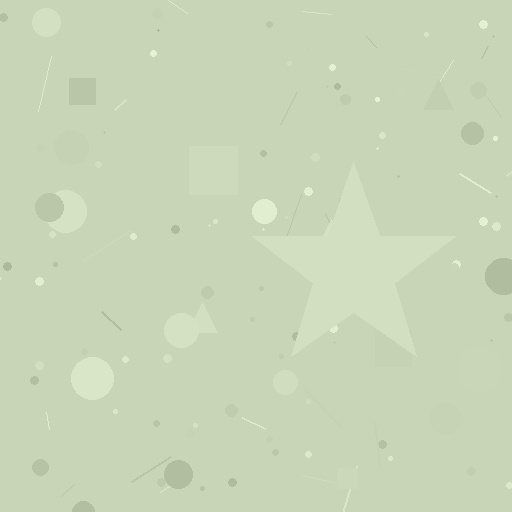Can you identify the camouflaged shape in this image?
The camouflaged shape is a star.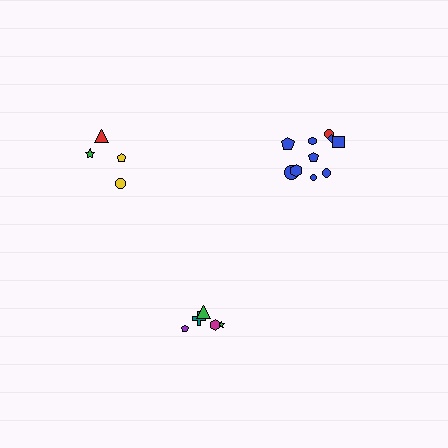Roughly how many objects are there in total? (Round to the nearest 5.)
Roughly 20 objects in total.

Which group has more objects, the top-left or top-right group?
The top-right group.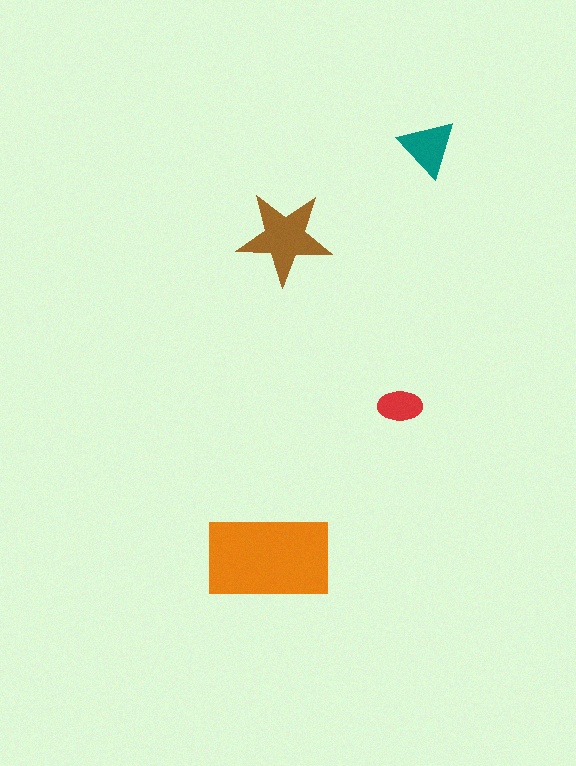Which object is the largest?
The orange rectangle.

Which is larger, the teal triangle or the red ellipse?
The teal triangle.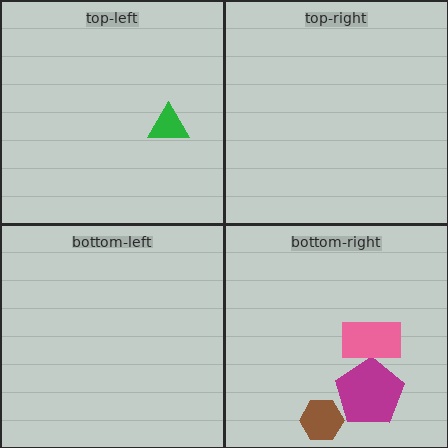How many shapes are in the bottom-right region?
3.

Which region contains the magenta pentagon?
The bottom-right region.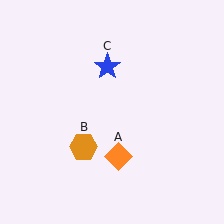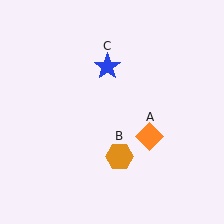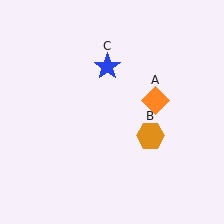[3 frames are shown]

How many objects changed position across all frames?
2 objects changed position: orange diamond (object A), orange hexagon (object B).